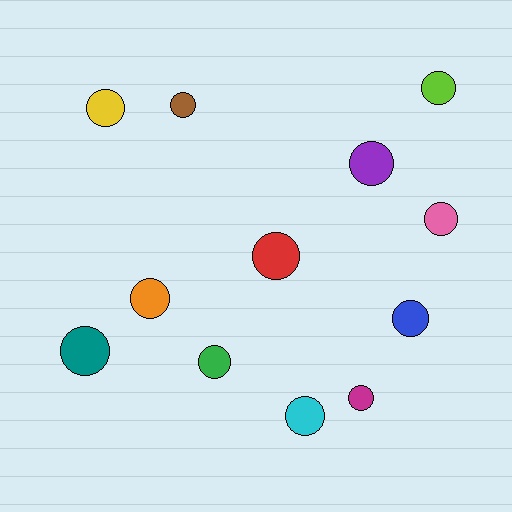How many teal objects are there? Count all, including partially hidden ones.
There is 1 teal object.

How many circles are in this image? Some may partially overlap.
There are 12 circles.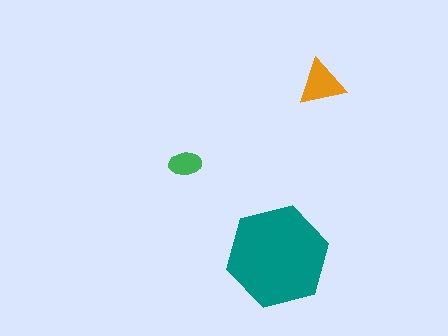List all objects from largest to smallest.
The teal hexagon, the orange triangle, the green ellipse.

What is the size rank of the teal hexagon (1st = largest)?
1st.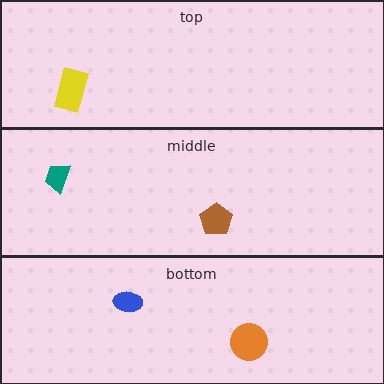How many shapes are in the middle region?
2.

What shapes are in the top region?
The yellow rectangle.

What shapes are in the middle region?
The brown pentagon, the teal trapezoid.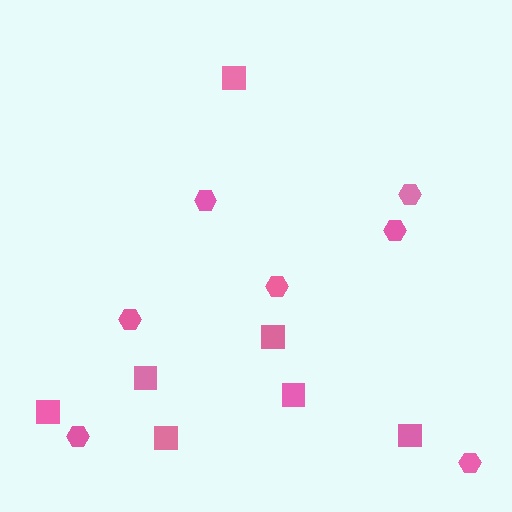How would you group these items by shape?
There are 2 groups: one group of squares (7) and one group of hexagons (7).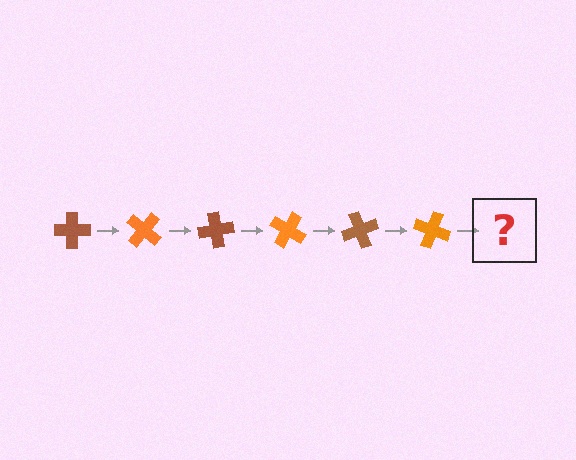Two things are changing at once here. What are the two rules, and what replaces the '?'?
The two rules are that it rotates 40 degrees each step and the color cycles through brown and orange. The '?' should be a brown cross, rotated 240 degrees from the start.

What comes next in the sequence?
The next element should be a brown cross, rotated 240 degrees from the start.